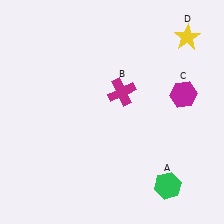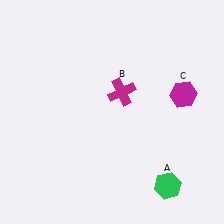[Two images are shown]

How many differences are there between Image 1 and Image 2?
There is 1 difference between the two images.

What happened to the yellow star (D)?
The yellow star (D) was removed in Image 2. It was in the top-right area of Image 1.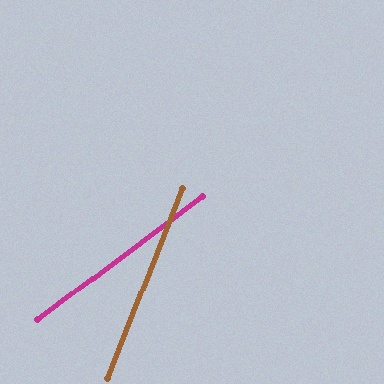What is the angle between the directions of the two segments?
Approximately 32 degrees.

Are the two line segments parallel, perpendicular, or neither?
Neither parallel nor perpendicular — they differ by about 32°.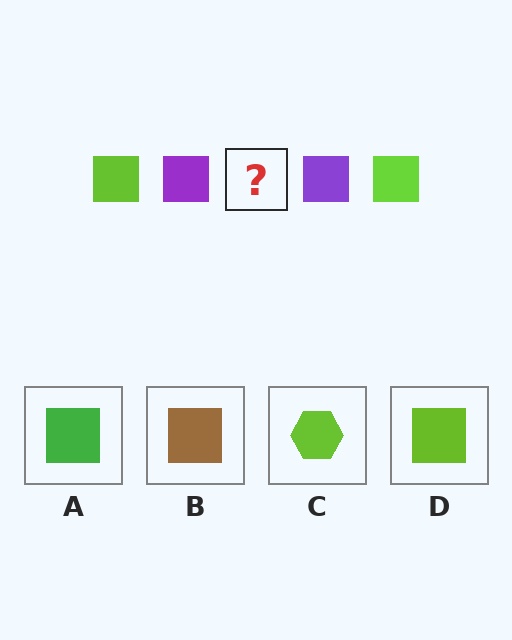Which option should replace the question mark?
Option D.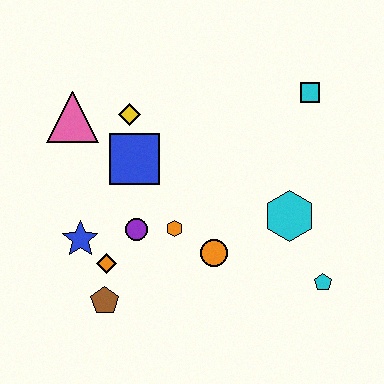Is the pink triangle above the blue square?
Yes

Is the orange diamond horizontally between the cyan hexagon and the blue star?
Yes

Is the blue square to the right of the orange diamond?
Yes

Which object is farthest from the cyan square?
The brown pentagon is farthest from the cyan square.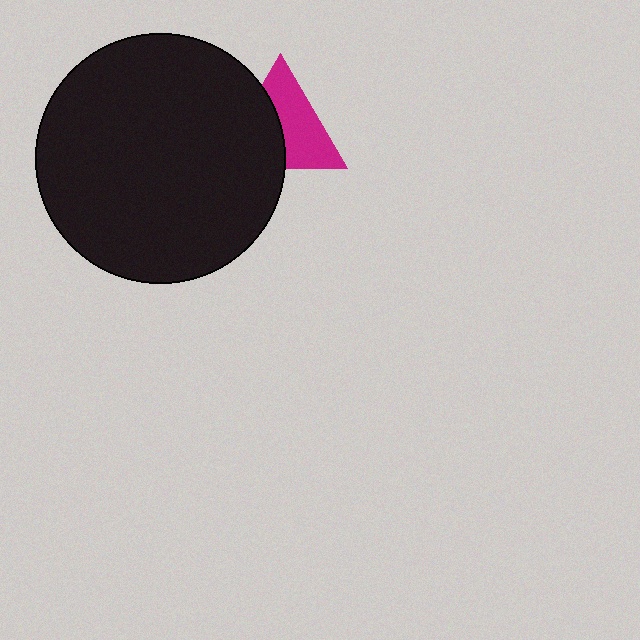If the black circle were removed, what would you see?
You would see the complete magenta triangle.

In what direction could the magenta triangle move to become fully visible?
The magenta triangle could move right. That would shift it out from behind the black circle entirely.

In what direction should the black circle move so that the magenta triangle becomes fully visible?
The black circle should move left. That is the shortest direction to clear the overlap and leave the magenta triangle fully visible.